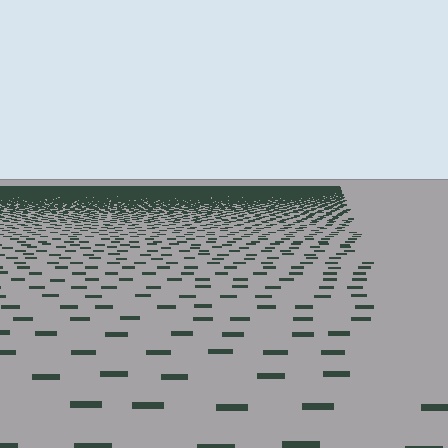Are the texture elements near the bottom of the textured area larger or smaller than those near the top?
Larger. Near the bottom, elements are closer to the viewer and appear at a bigger on-screen size.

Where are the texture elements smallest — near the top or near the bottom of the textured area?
Near the top.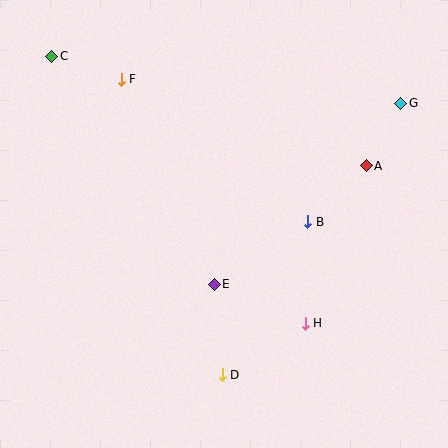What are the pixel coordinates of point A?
Point A is at (366, 166).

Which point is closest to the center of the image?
Point E at (214, 284) is closest to the center.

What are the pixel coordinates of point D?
Point D is at (222, 375).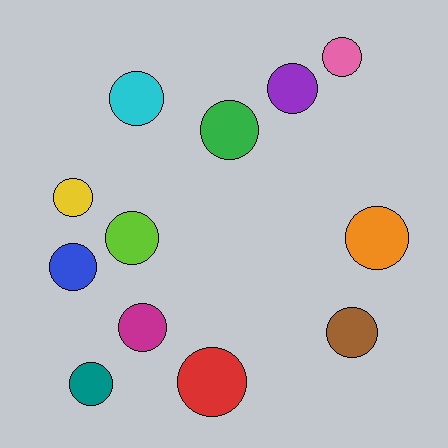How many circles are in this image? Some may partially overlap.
There are 12 circles.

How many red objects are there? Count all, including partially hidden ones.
There is 1 red object.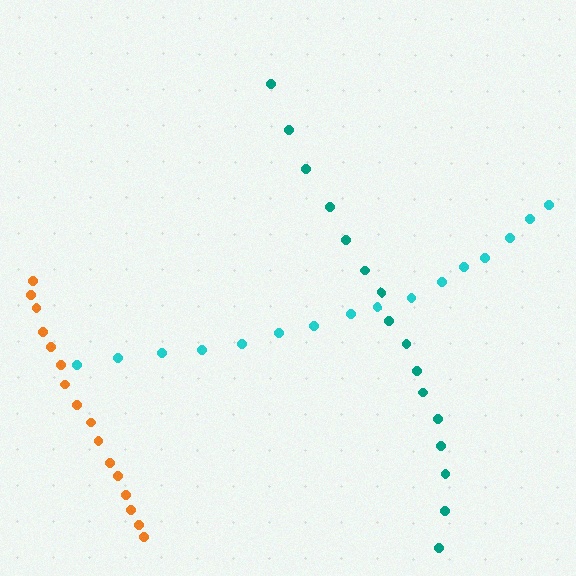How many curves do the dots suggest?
There are 3 distinct paths.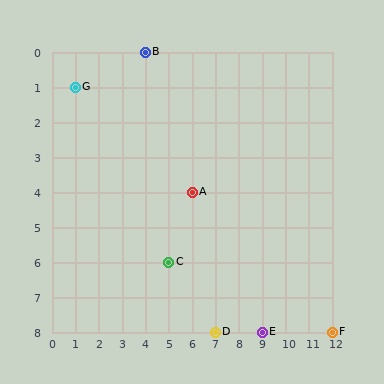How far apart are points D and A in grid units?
Points D and A are 1 column and 4 rows apart (about 4.1 grid units diagonally).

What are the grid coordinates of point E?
Point E is at grid coordinates (9, 8).